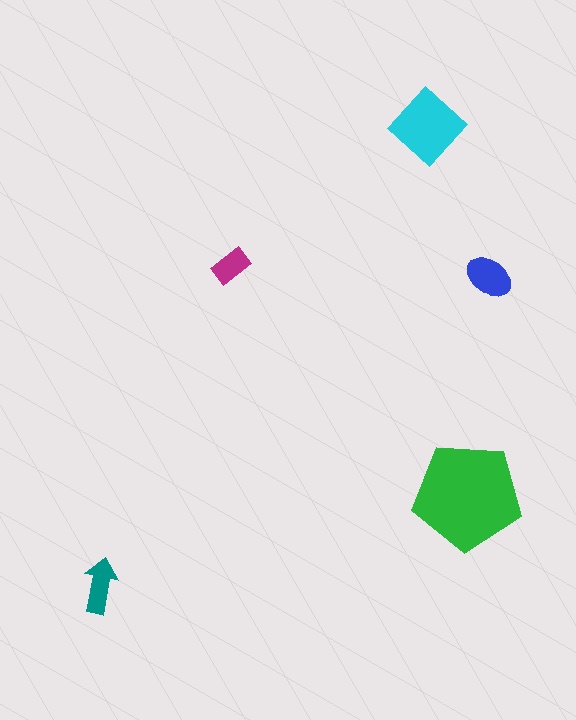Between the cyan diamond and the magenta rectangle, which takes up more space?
The cyan diamond.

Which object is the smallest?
The magenta rectangle.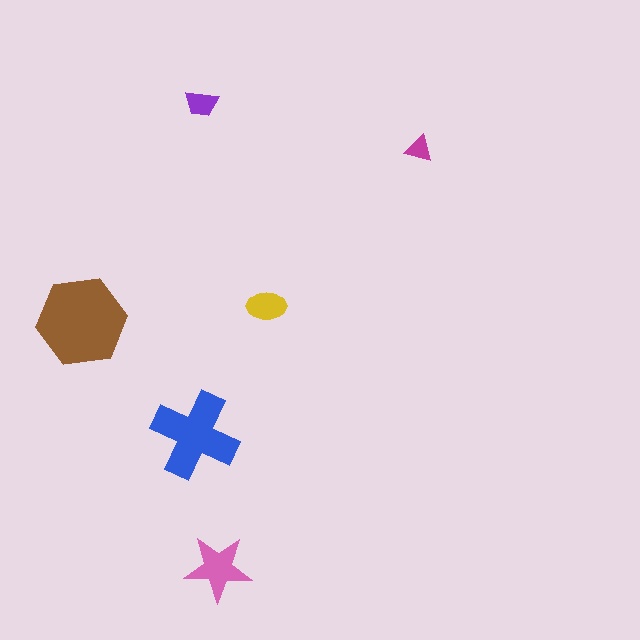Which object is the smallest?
The magenta triangle.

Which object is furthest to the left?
The brown hexagon is leftmost.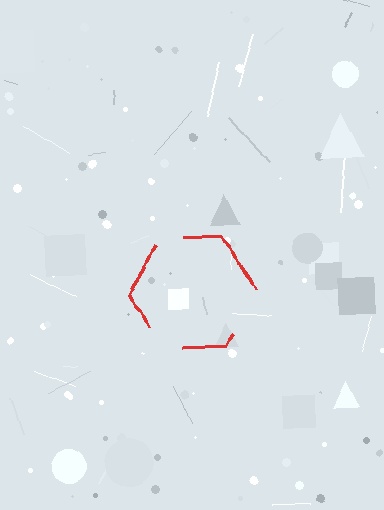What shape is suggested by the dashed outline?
The dashed outline suggests a hexagon.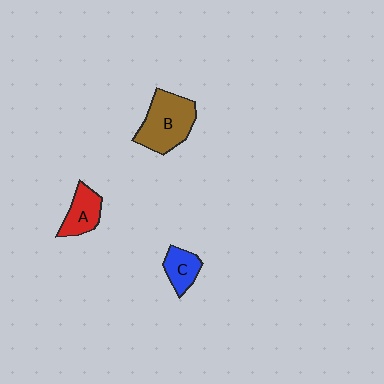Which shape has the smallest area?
Shape C (blue).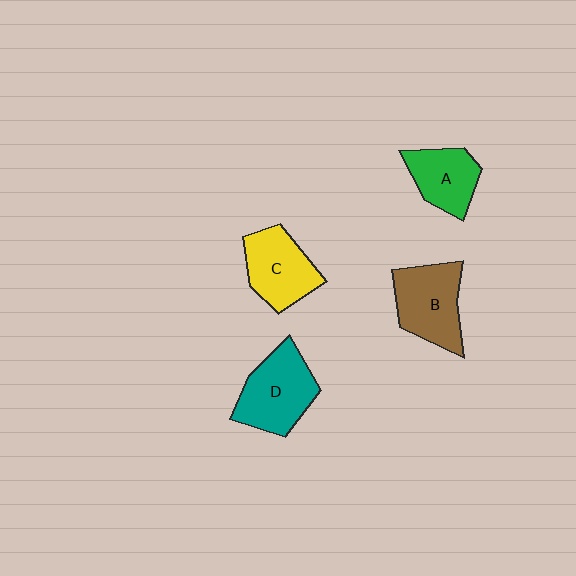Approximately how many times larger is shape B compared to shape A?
Approximately 1.3 times.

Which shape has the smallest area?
Shape A (green).